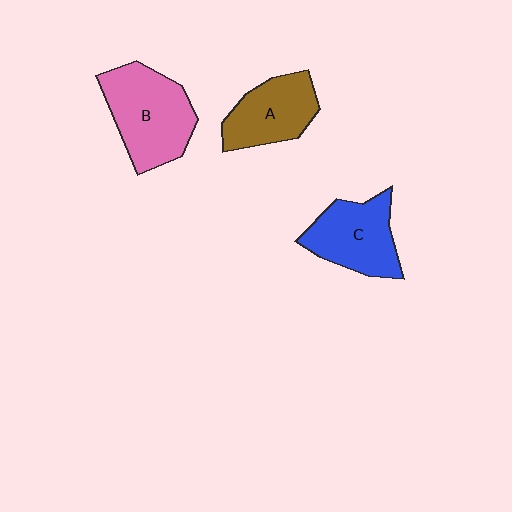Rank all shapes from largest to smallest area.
From largest to smallest: B (pink), C (blue), A (brown).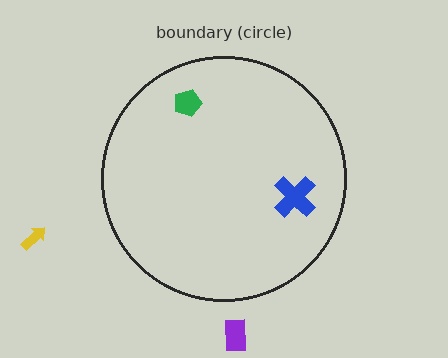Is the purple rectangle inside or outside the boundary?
Outside.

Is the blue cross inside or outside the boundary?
Inside.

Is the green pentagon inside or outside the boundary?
Inside.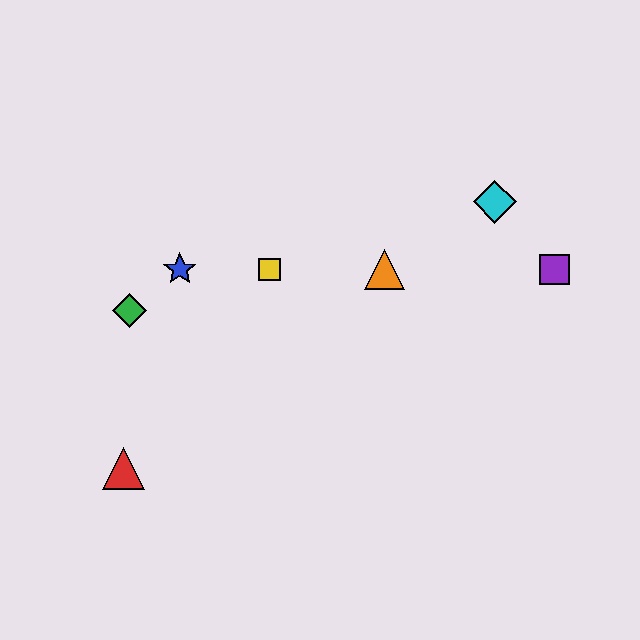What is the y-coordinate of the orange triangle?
The orange triangle is at y≈269.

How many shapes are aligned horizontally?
4 shapes (the blue star, the yellow square, the purple square, the orange triangle) are aligned horizontally.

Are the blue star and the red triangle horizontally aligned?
No, the blue star is at y≈269 and the red triangle is at y≈468.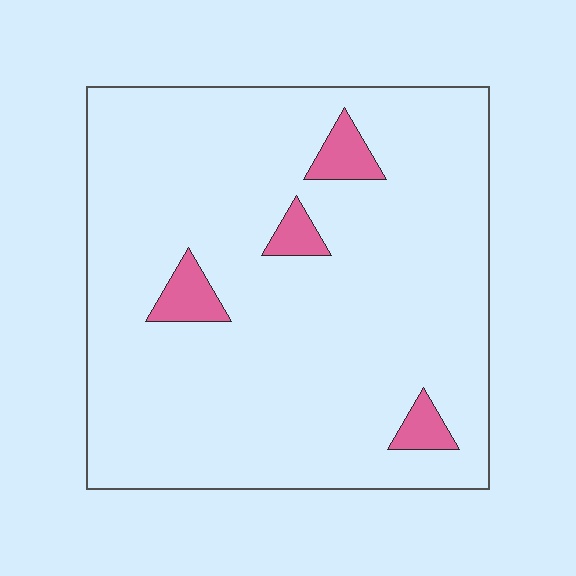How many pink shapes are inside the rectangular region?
4.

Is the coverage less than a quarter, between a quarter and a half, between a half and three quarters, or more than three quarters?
Less than a quarter.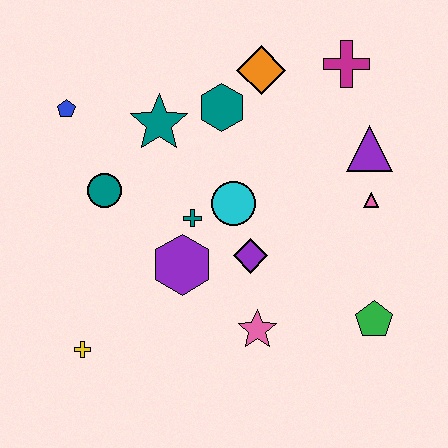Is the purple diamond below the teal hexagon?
Yes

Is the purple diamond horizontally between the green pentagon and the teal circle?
Yes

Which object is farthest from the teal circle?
The green pentagon is farthest from the teal circle.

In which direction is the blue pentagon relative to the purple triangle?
The blue pentagon is to the left of the purple triangle.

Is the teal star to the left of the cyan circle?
Yes